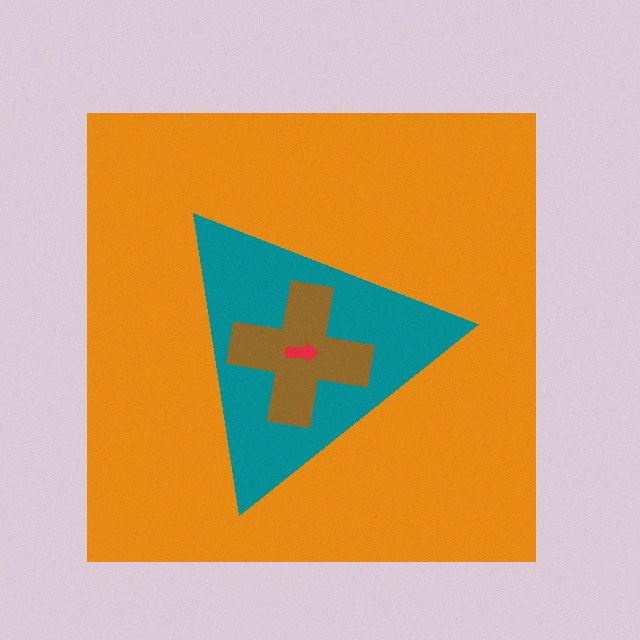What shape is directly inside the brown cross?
The red arrow.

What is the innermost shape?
The red arrow.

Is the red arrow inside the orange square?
Yes.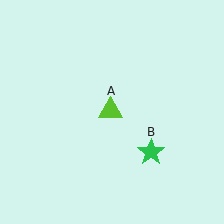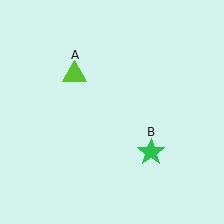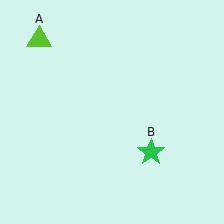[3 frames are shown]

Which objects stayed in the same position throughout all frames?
Green star (object B) remained stationary.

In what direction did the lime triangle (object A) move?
The lime triangle (object A) moved up and to the left.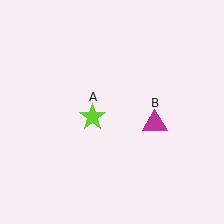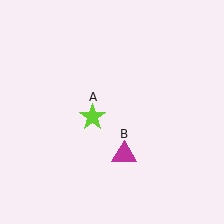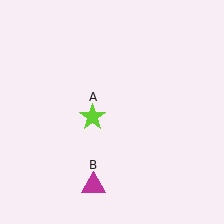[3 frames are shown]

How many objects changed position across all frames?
1 object changed position: magenta triangle (object B).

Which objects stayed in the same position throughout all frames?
Lime star (object A) remained stationary.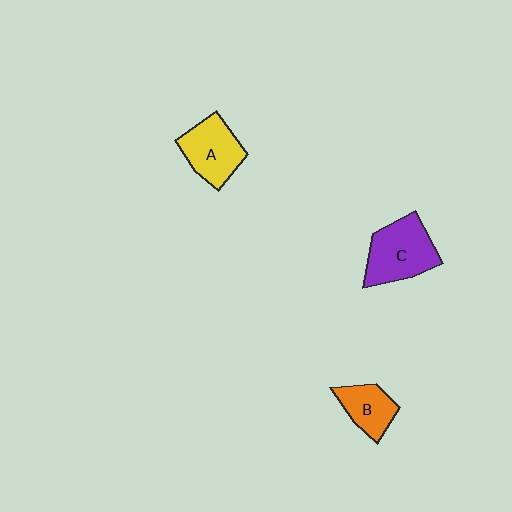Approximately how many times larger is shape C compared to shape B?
Approximately 1.6 times.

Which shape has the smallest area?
Shape B (orange).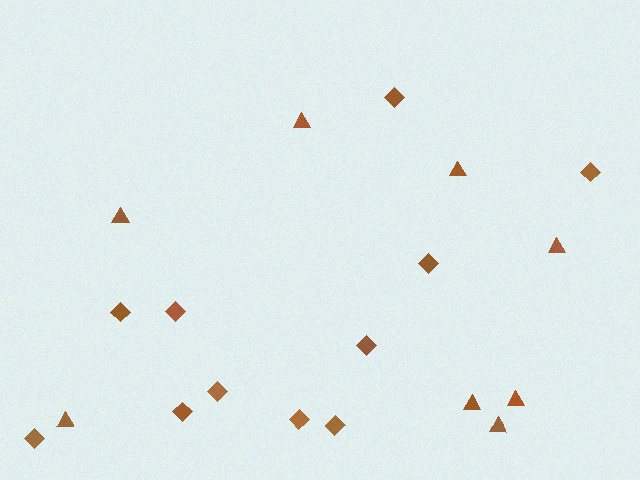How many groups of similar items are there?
There are 2 groups: one group of diamonds (11) and one group of triangles (8).